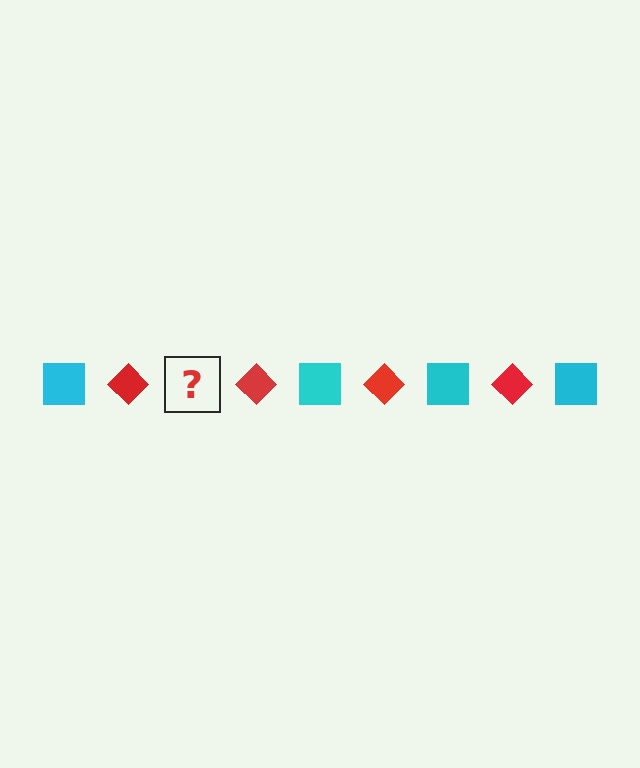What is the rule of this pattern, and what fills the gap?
The rule is that the pattern alternates between cyan square and red diamond. The gap should be filled with a cyan square.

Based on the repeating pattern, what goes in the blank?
The blank should be a cyan square.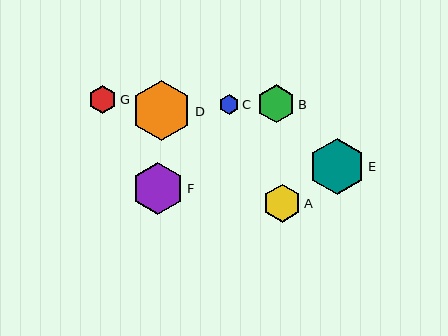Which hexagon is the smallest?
Hexagon C is the smallest with a size of approximately 19 pixels.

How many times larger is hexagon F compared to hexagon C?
Hexagon F is approximately 2.7 times the size of hexagon C.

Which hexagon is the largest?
Hexagon D is the largest with a size of approximately 60 pixels.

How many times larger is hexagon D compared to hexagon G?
Hexagon D is approximately 2.1 times the size of hexagon G.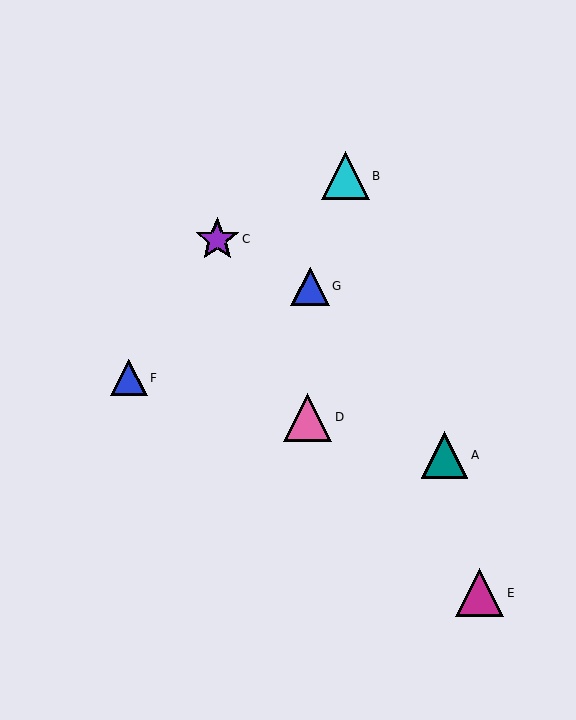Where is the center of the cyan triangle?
The center of the cyan triangle is at (345, 176).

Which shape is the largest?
The cyan triangle (labeled B) is the largest.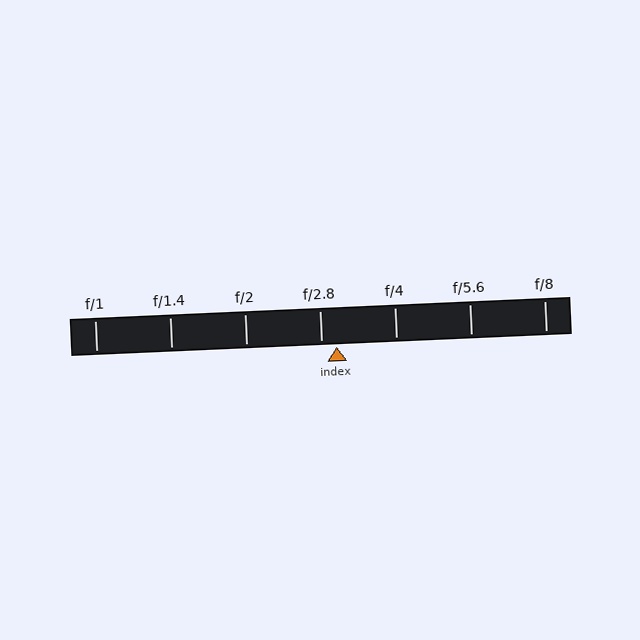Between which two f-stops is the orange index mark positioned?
The index mark is between f/2.8 and f/4.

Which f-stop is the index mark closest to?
The index mark is closest to f/2.8.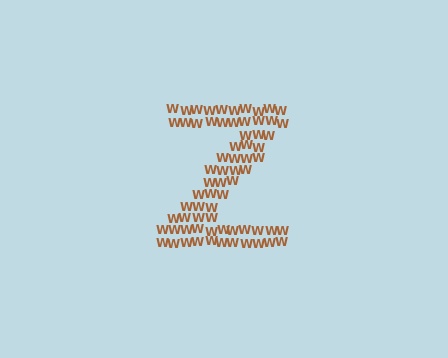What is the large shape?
The large shape is the letter Z.